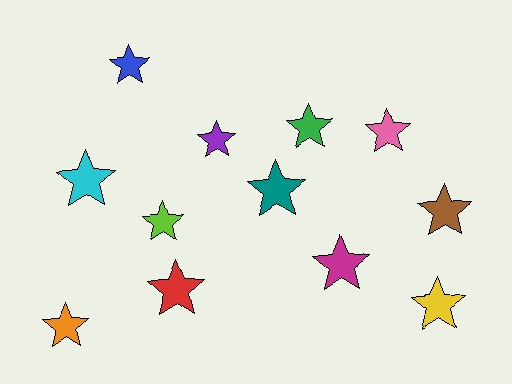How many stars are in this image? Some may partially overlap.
There are 12 stars.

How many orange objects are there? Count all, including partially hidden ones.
There is 1 orange object.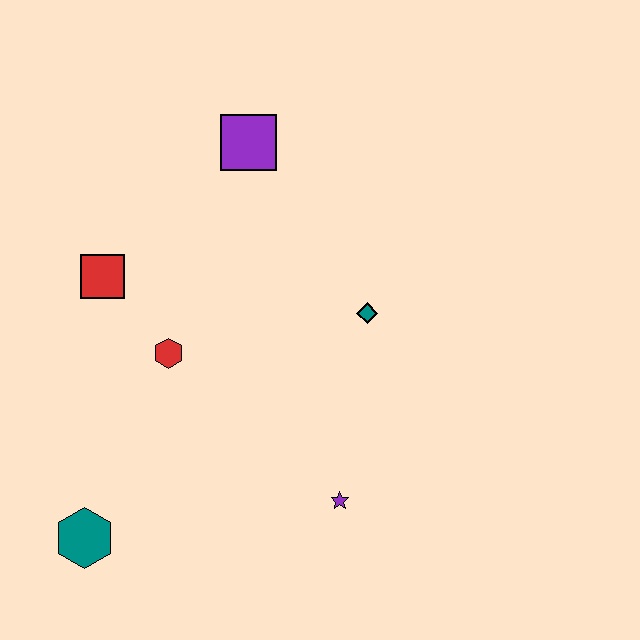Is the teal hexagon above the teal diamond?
No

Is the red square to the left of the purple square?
Yes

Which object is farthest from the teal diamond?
The teal hexagon is farthest from the teal diamond.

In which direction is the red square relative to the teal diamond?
The red square is to the left of the teal diamond.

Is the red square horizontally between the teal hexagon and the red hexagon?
Yes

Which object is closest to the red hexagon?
The red square is closest to the red hexagon.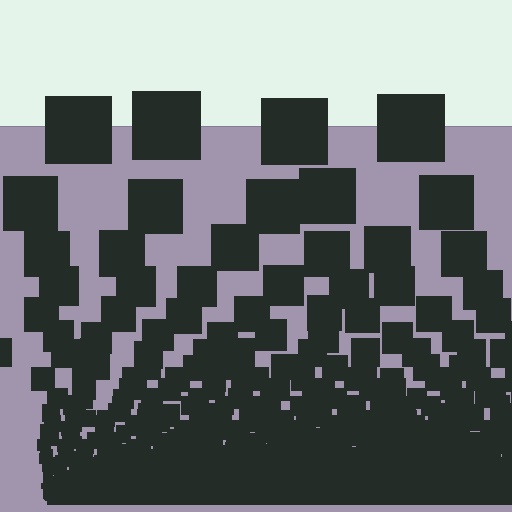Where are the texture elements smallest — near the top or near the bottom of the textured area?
Near the bottom.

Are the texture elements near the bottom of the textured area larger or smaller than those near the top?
Smaller. The gradient is inverted — elements near the bottom are smaller and denser.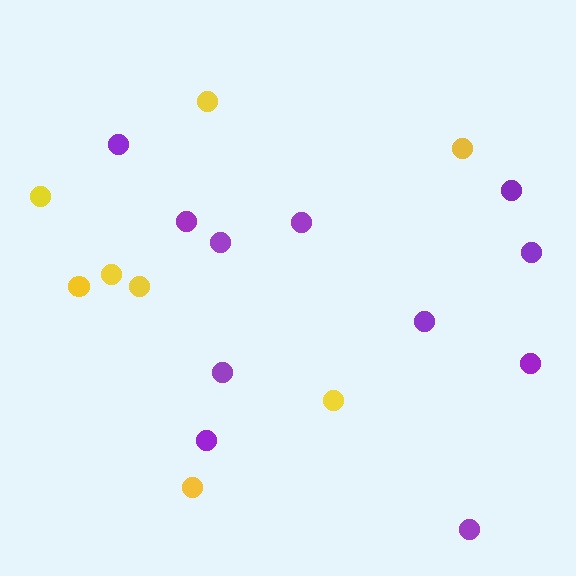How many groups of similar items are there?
There are 2 groups: one group of yellow circles (8) and one group of purple circles (11).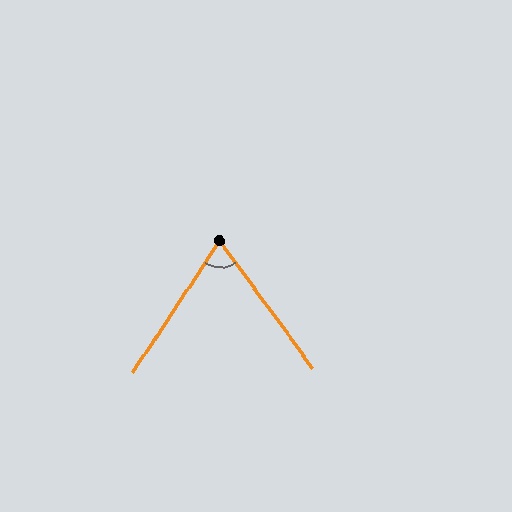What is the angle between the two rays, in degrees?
Approximately 70 degrees.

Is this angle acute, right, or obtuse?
It is acute.